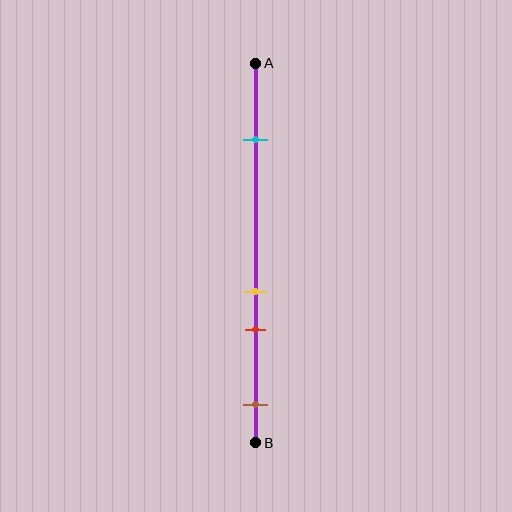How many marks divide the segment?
There are 4 marks dividing the segment.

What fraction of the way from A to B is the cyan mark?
The cyan mark is approximately 20% (0.2) of the way from A to B.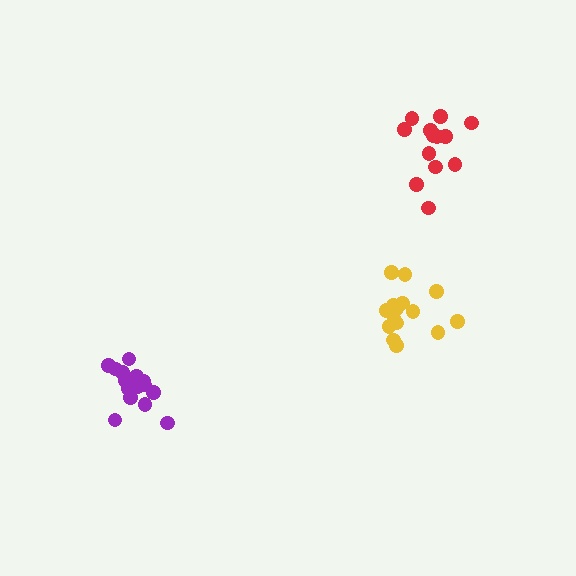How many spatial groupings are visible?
There are 3 spatial groupings.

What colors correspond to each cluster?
The clusters are colored: red, yellow, purple.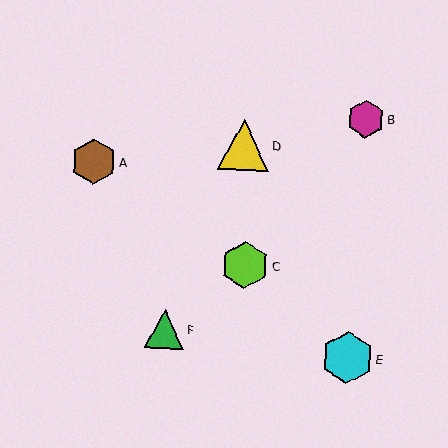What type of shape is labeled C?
Shape C is a lime hexagon.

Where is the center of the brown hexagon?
The center of the brown hexagon is at (94, 161).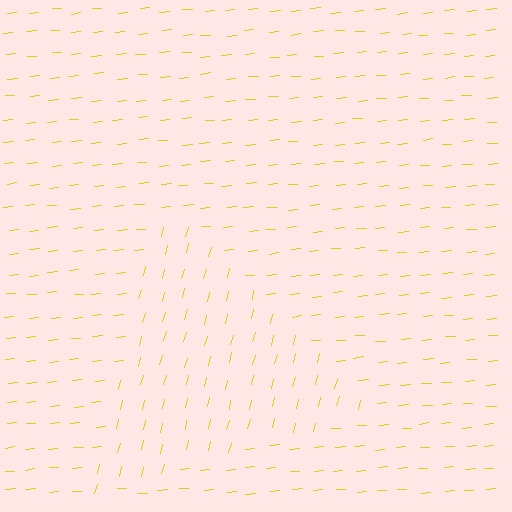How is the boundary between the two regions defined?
The boundary is defined purely by a change in line orientation (approximately 71 degrees difference). All lines are the same color and thickness.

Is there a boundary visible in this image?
Yes, there is a texture boundary formed by a change in line orientation.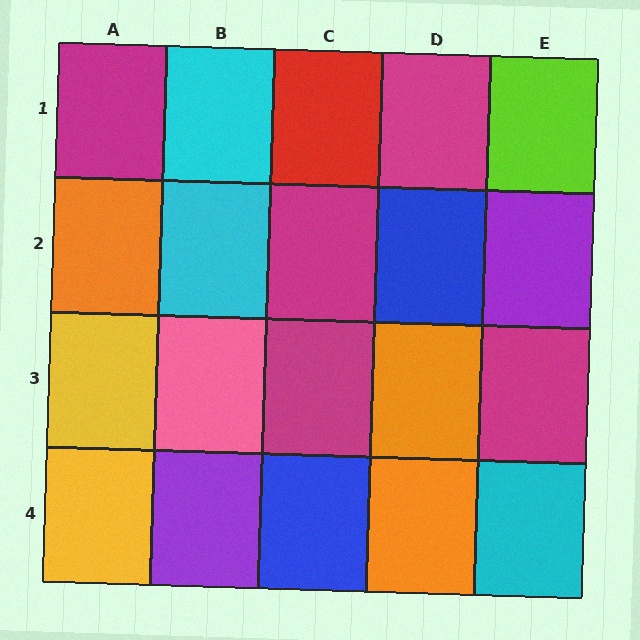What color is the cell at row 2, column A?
Orange.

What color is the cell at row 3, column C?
Magenta.